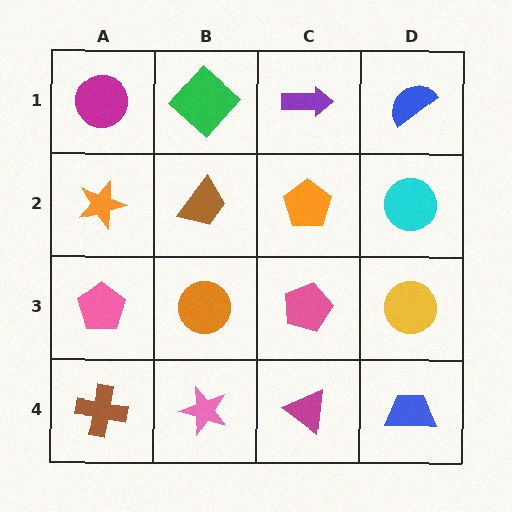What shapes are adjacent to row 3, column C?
An orange pentagon (row 2, column C), a magenta triangle (row 4, column C), an orange circle (row 3, column B), a yellow circle (row 3, column D).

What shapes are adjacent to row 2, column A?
A magenta circle (row 1, column A), a pink pentagon (row 3, column A), a brown trapezoid (row 2, column B).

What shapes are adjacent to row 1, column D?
A cyan circle (row 2, column D), a purple arrow (row 1, column C).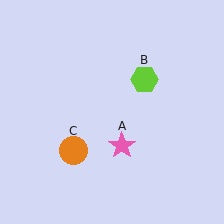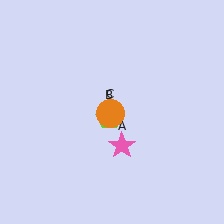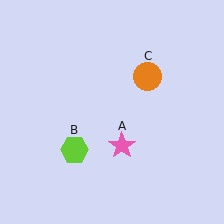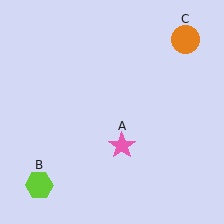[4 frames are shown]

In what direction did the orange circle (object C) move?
The orange circle (object C) moved up and to the right.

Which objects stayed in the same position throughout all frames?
Pink star (object A) remained stationary.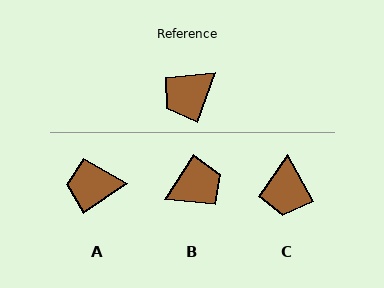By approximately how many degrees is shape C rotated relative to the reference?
Approximately 49 degrees counter-clockwise.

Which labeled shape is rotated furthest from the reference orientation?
B, about 167 degrees away.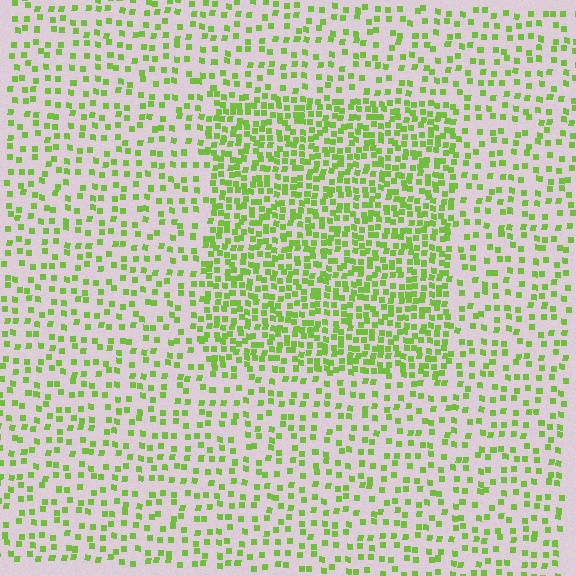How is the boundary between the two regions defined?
The boundary is defined by a change in element density (approximately 2.2x ratio). All elements are the same color, size, and shape.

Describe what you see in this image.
The image contains small lime elements arranged at two different densities. A rectangle-shaped region is visible where the elements are more densely packed than the surrounding area.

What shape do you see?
I see a rectangle.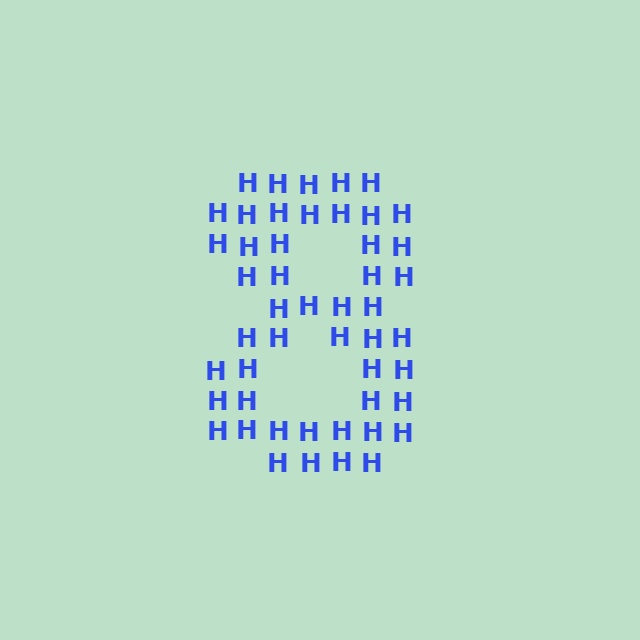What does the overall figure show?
The overall figure shows the digit 8.